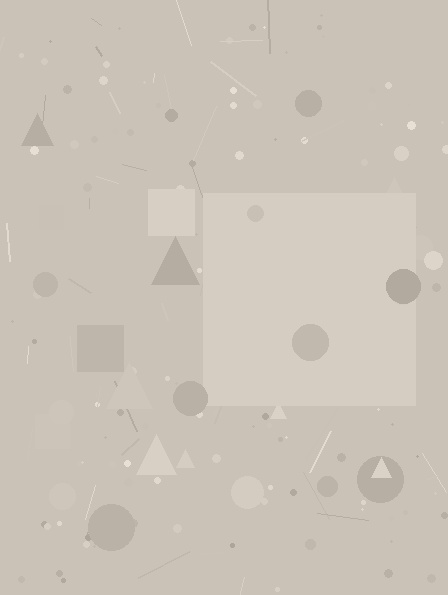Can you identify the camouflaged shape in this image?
The camouflaged shape is a square.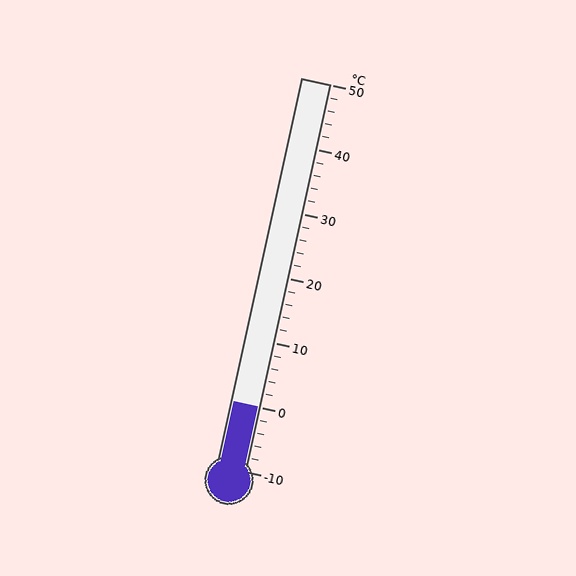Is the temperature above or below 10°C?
The temperature is below 10°C.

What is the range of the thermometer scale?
The thermometer scale ranges from -10°C to 50°C.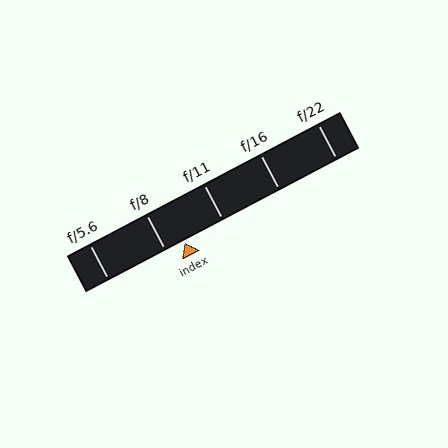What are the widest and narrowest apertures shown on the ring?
The widest aperture shown is f/5.6 and the narrowest is f/22.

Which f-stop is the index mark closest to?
The index mark is closest to f/8.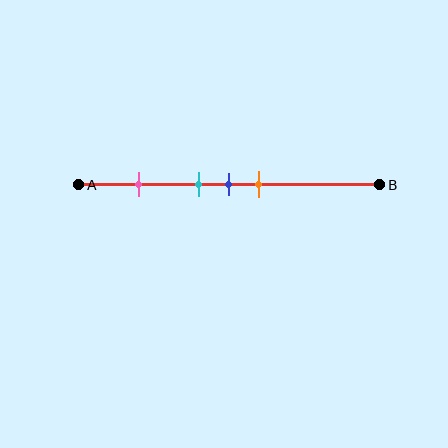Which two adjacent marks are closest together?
The cyan and blue marks are the closest adjacent pair.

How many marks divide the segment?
There are 4 marks dividing the segment.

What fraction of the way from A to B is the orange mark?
The orange mark is approximately 60% (0.6) of the way from A to B.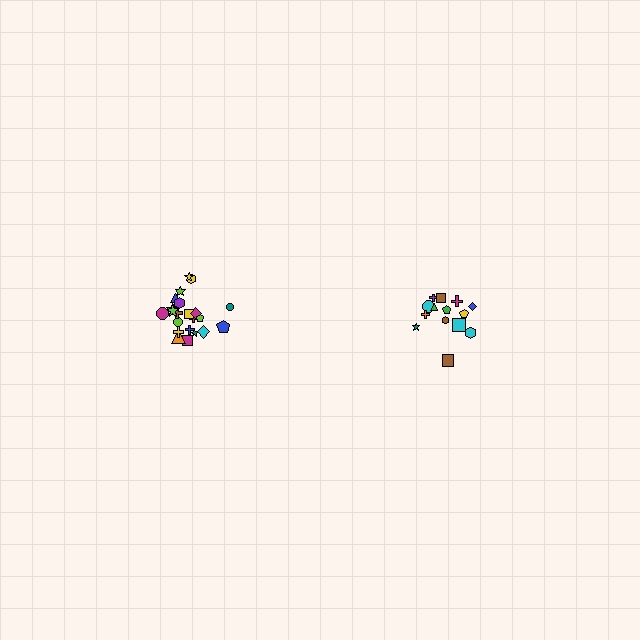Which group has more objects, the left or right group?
The left group.